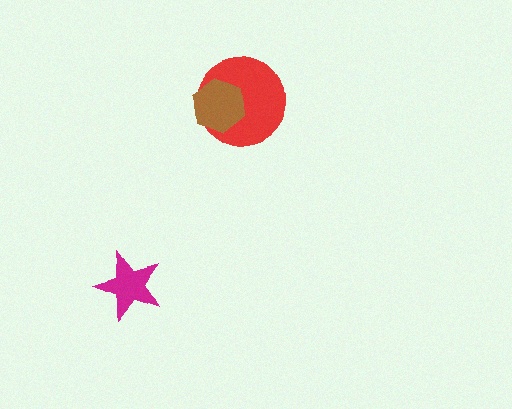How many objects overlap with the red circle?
1 object overlaps with the red circle.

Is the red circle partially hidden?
Yes, it is partially covered by another shape.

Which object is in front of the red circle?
The brown hexagon is in front of the red circle.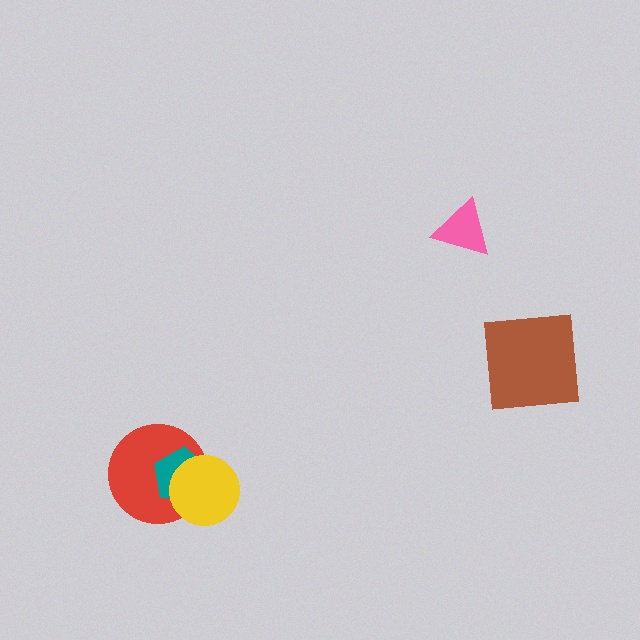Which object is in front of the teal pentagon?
The yellow circle is in front of the teal pentagon.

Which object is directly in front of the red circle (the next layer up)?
The teal pentagon is directly in front of the red circle.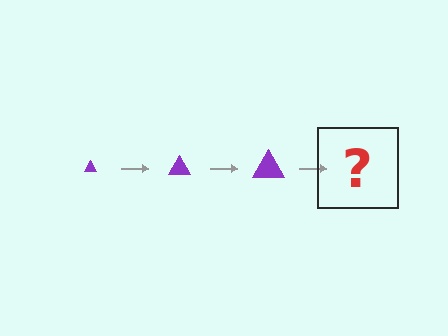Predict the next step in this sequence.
The next step is a purple triangle, larger than the previous one.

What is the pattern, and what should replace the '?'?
The pattern is that the triangle gets progressively larger each step. The '?' should be a purple triangle, larger than the previous one.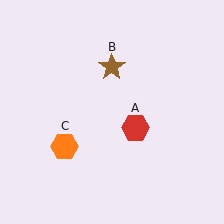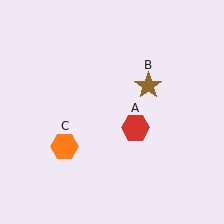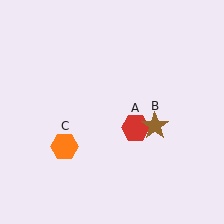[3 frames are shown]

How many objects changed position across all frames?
1 object changed position: brown star (object B).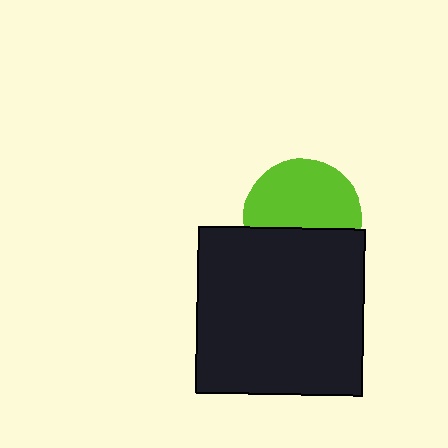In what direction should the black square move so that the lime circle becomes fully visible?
The black square should move down. That is the shortest direction to clear the overlap and leave the lime circle fully visible.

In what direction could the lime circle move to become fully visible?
The lime circle could move up. That would shift it out from behind the black square entirely.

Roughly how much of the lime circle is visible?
About half of it is visible (roughly 60%).